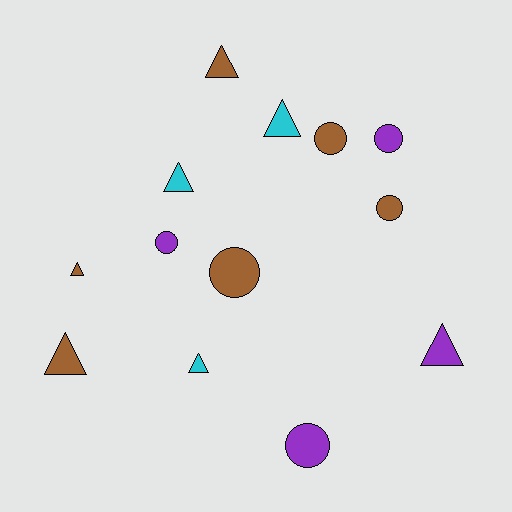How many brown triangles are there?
There are 3 brown triangles.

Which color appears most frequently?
Brown, with 6 objects.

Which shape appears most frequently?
Triangle, with 7 objects.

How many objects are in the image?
There are 13 objects.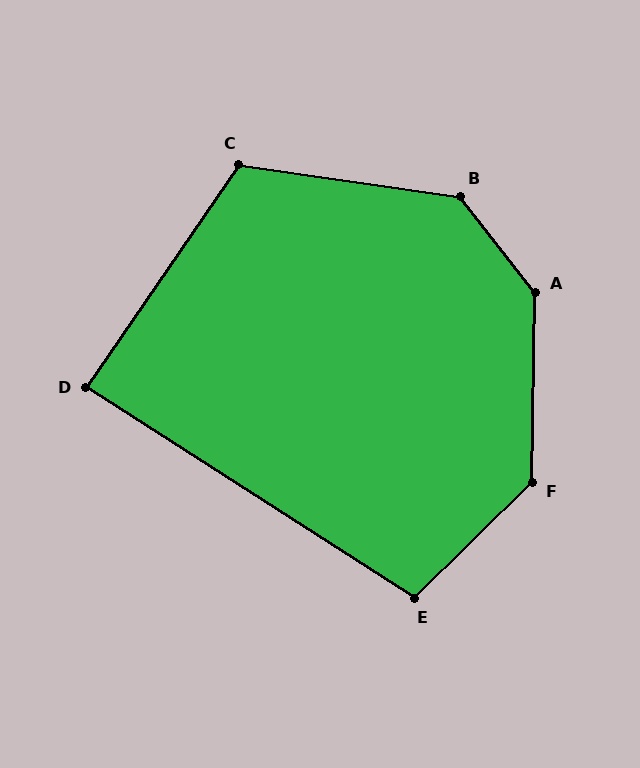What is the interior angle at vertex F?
Approximately 135 degrees (obtuse).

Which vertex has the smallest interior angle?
D, at approximately 88 degrees.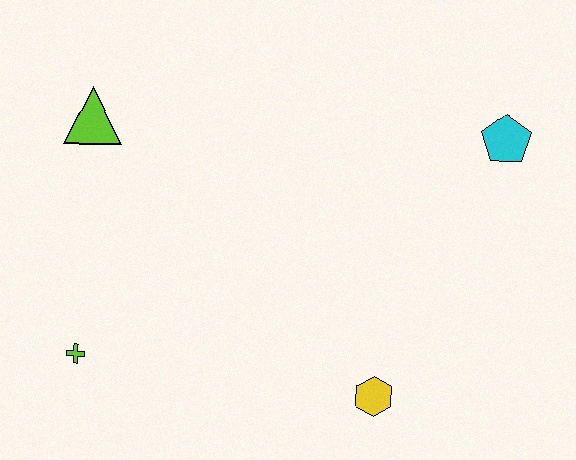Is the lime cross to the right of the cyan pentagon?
No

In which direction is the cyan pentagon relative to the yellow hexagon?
The cyan pentagon is above the yellow hexagon.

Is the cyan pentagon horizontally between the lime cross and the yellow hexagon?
No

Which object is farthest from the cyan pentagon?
The lime cross is farthest from the cyan pentagon.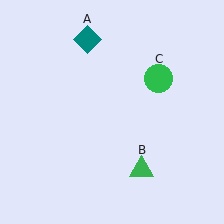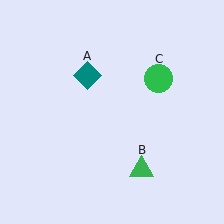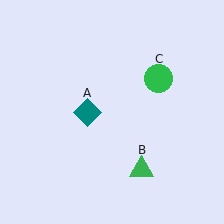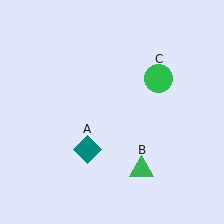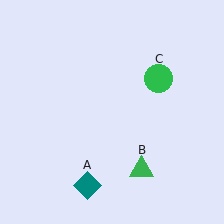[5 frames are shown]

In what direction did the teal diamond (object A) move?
The teal diamond (object A) moved down.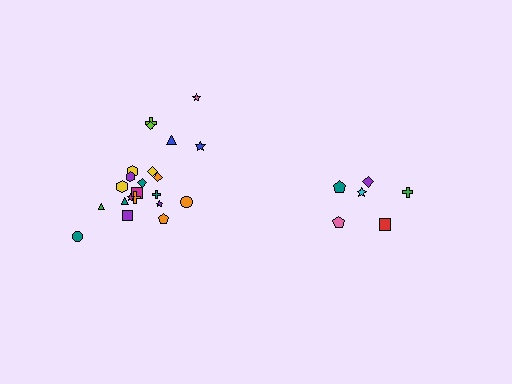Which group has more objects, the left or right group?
The left group.